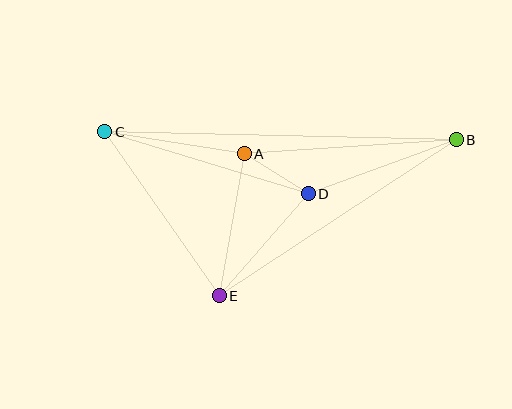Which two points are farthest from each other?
Points B and C are farthest from each other.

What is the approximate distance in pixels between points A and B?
The distance between A and B is approximately 212 pixels.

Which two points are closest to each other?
Points A and D are closest to each other.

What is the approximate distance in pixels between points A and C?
The distance between A and C is approximately 141 pixels.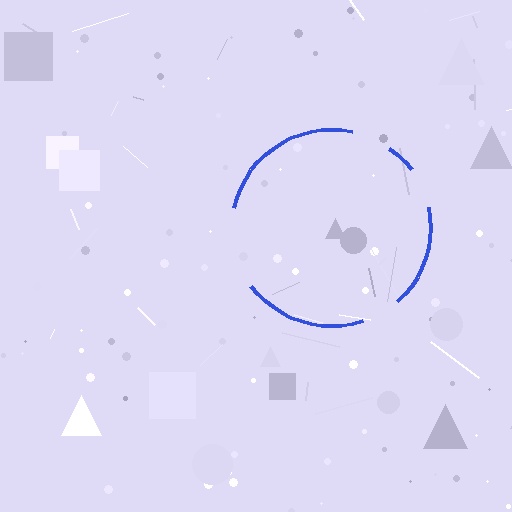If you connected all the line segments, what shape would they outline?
They would outline a circle.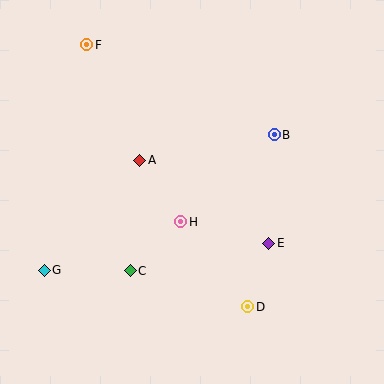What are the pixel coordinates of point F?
Point F is at (87, 45).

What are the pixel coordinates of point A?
Point A is at (140, 160).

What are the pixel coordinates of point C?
Point C is at (130, 271).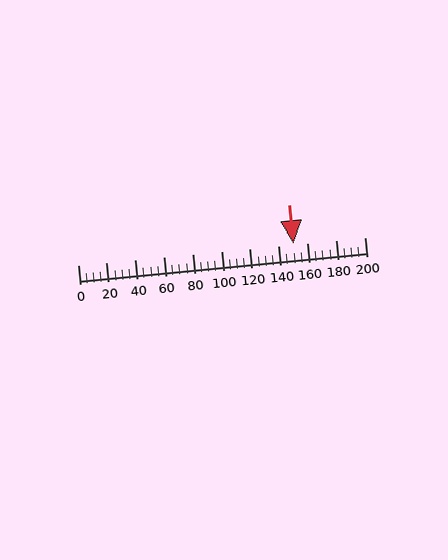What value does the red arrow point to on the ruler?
The red arrow points to approximately 150.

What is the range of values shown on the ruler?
The ruler shows values from 0 to 200.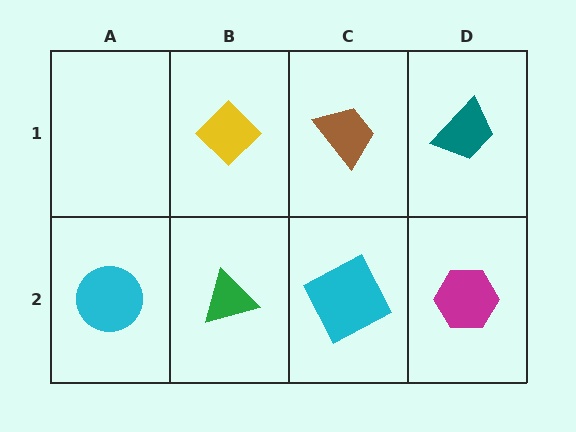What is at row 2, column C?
A cyan square.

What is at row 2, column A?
A cyan circle.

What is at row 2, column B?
A green triangle.